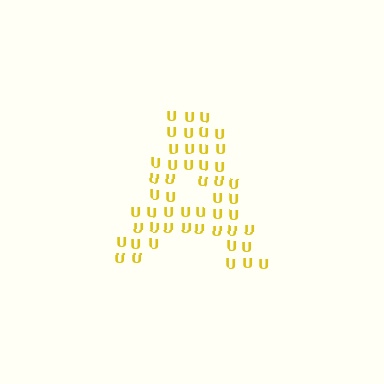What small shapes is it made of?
It is made of small letter U's.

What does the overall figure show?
The overall figure shows the letter A.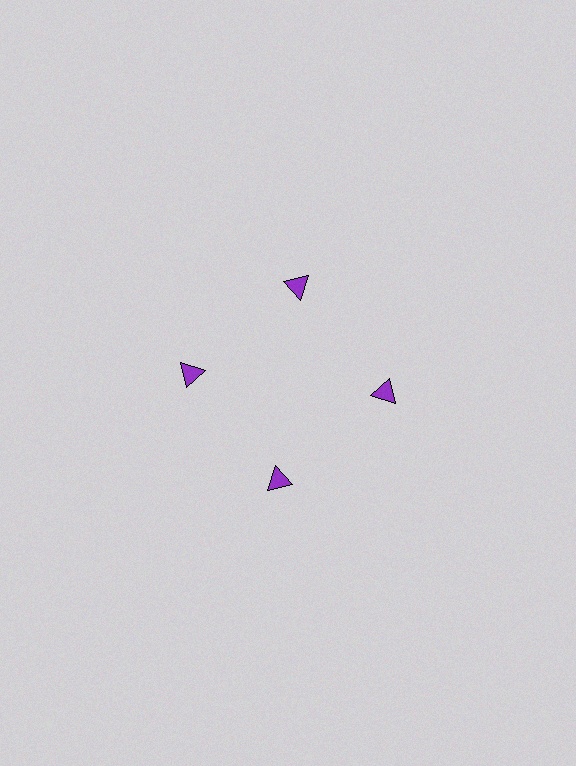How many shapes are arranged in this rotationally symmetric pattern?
There are 4 shapes, arranged in 4 groups of 1.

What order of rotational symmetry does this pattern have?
This pattern has 4-fold rotational symmetry.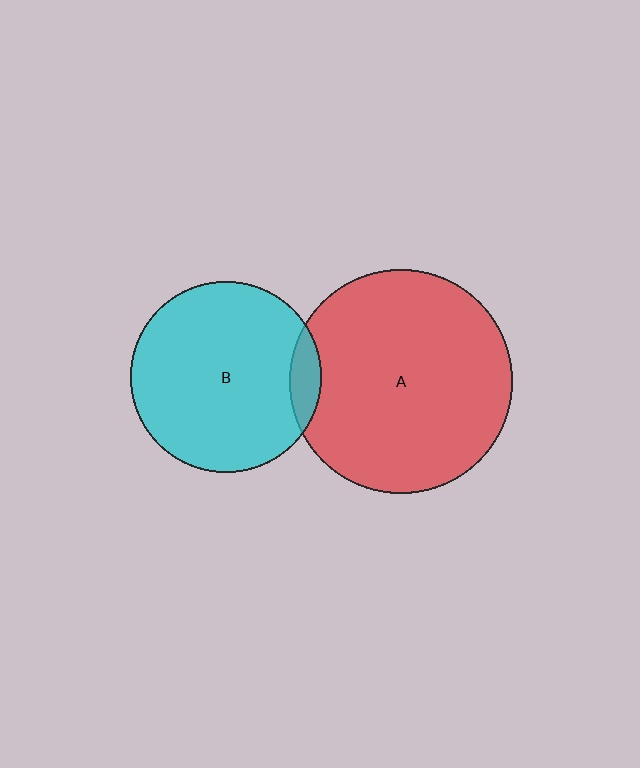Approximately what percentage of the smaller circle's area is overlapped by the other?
Approximately 10%.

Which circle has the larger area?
Circle A (red).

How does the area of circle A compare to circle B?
Approximately 1.4 times.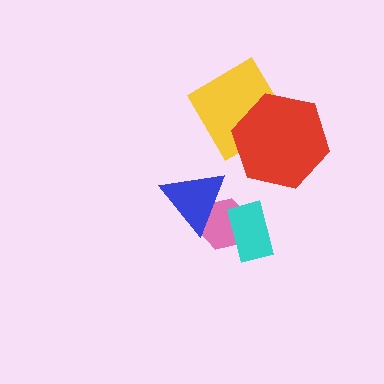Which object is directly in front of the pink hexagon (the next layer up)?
The blue triangle is directly in front of the pink hexagon.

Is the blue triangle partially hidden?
No, no other shape covers it.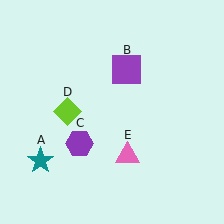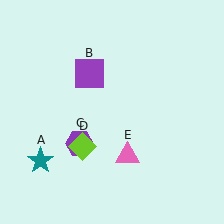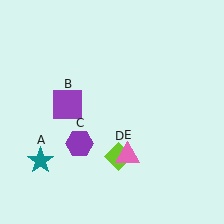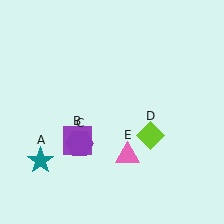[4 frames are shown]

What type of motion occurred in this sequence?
The purple square (object B), lime diamond (object D) rotated counterclockwise around the center of the scene.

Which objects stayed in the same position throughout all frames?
Teal star (object A) and purple hexagon (object C) and pink triangle (object E) remained stationary.